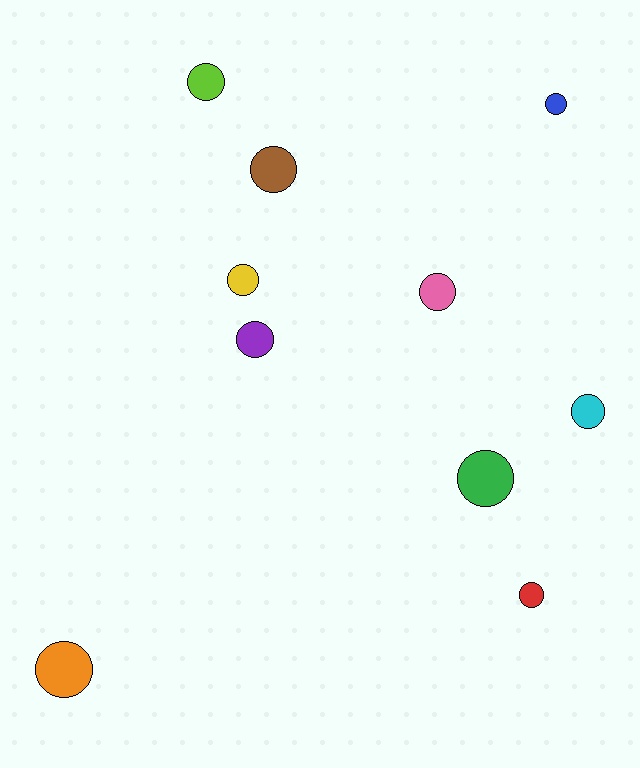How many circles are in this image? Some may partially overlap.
There are 10 circles.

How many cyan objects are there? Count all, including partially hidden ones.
There is 1 cyan object.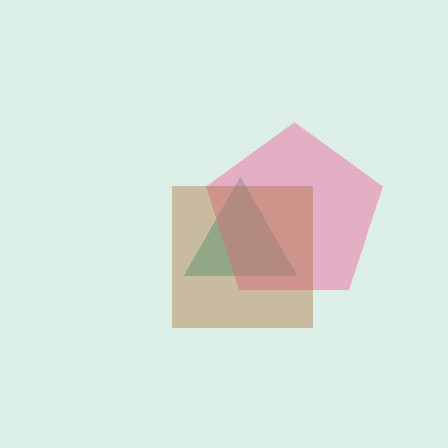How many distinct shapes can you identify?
There are 3 distinct shapes: a teal triangle, a pink pentagon, a brown square.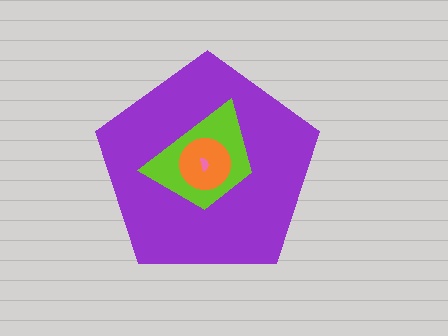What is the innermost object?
The pink semicircle.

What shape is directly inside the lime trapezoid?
The orange circle.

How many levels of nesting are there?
4.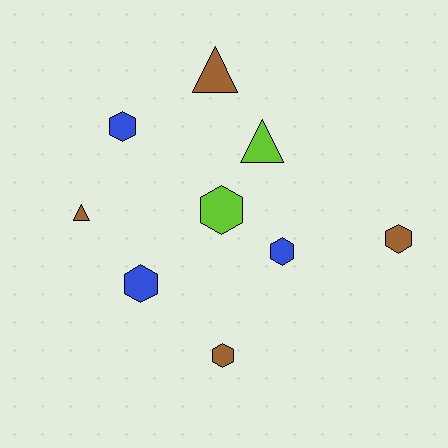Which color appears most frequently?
Brown, with 4 objects.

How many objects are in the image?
There are 9 objects.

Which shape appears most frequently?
Hexagon, with 6 objects.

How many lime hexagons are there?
There is 1 lime hexagon.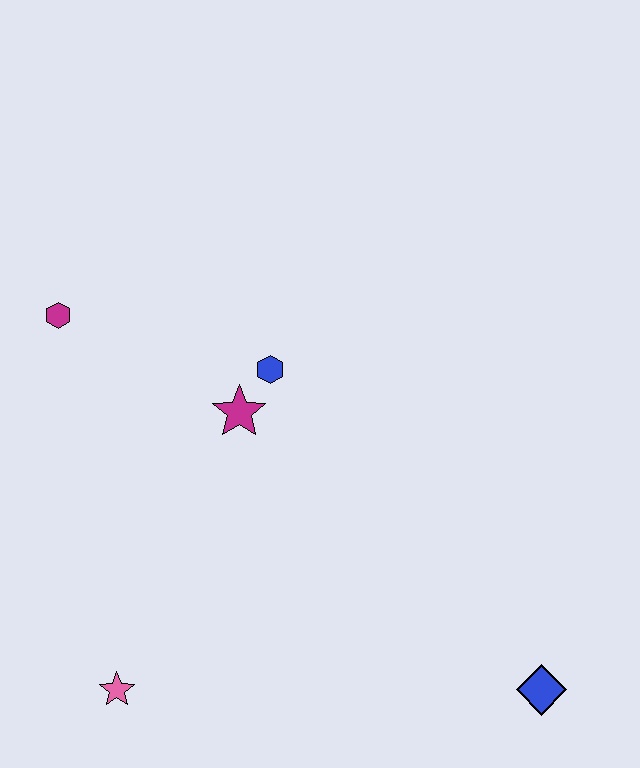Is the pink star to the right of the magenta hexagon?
Yes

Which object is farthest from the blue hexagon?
The blue diamond is farthest from the blue hexagon.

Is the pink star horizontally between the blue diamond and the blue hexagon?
No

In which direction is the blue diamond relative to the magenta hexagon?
The blue diamond is to the right of the magenta hexagon.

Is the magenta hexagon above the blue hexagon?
Yes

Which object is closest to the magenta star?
The blue hexagon is closest to the magenta star.